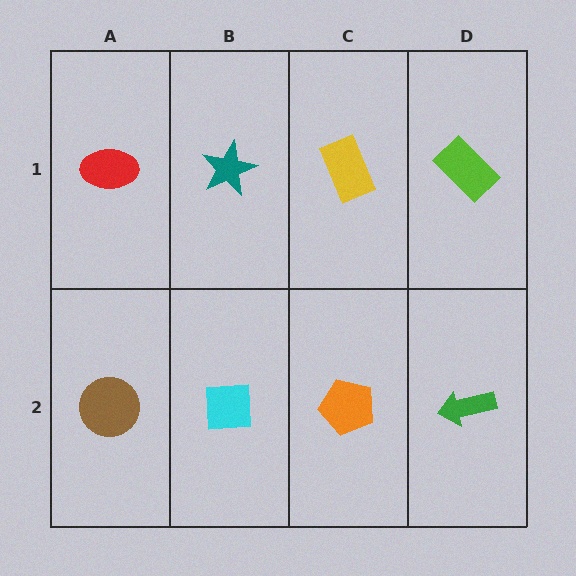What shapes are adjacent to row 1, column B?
A cyan square (row 2, column B), a red ellipse (row 1, column A), a yellow rectangle (row 1, column C).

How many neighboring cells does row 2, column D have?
2.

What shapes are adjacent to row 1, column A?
A brown circle (row 2, column A), a teal star (row 1, column B).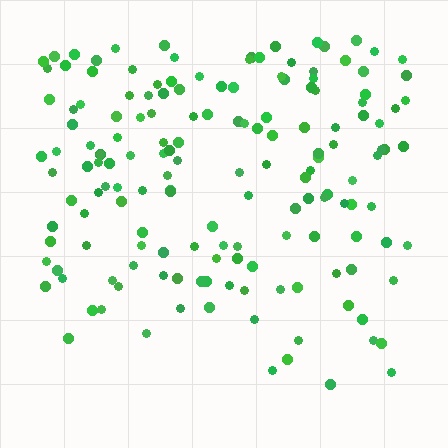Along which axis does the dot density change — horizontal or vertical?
Vertical.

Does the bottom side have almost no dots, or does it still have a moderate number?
Still a moderate number, just noticeably fewer than the top.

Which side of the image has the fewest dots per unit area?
The bottom.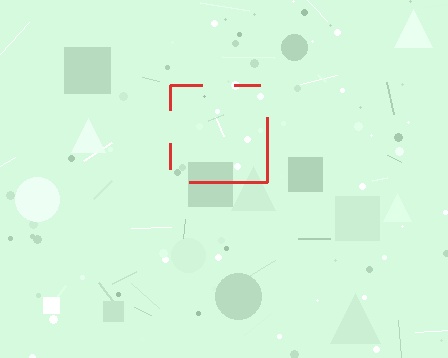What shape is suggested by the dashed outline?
The dashed outline suggests a square.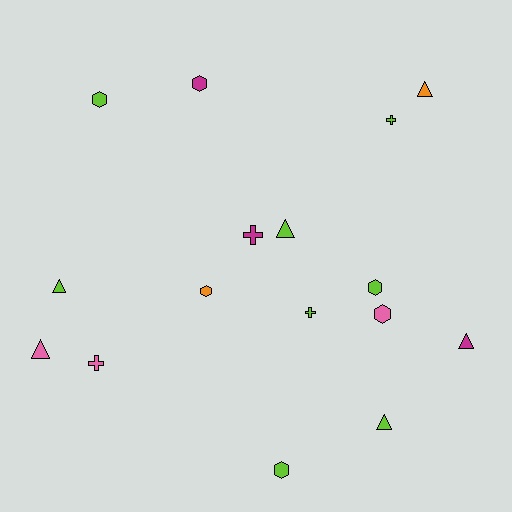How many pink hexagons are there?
There is 1 pink hexagon.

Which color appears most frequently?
Lime, with 8 objects.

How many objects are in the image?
There are 16 objects.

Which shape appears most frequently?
Triangle, with 6 objects.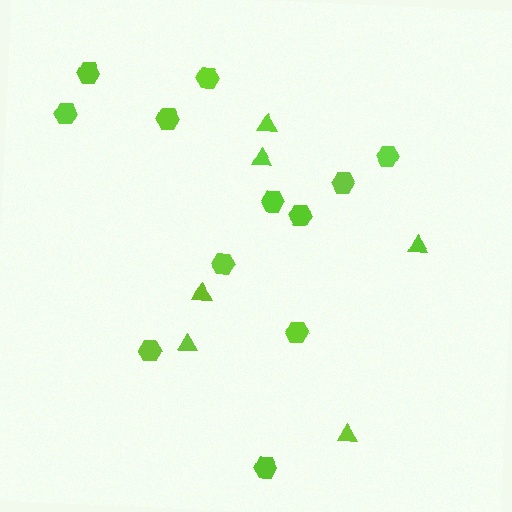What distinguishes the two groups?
There are 2 groups: one group of triangles (6) and one group of hexagons (12).